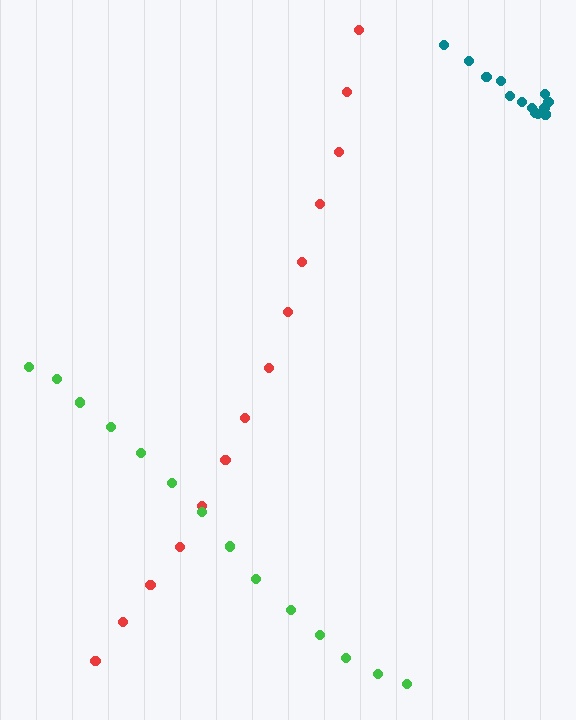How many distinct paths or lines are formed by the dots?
There are 3 distinct paths.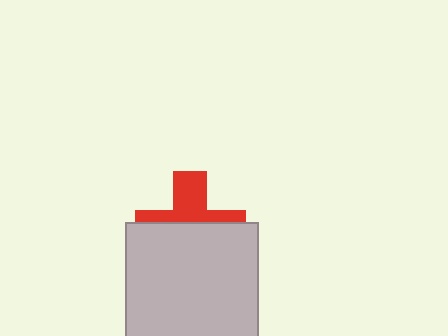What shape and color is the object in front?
The object in front is a light gray rectangle.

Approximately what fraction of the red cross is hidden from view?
Roughly 59% of the red cross is hidden behind the light gray rectangle.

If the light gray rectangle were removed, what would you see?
You would see the complete red cross.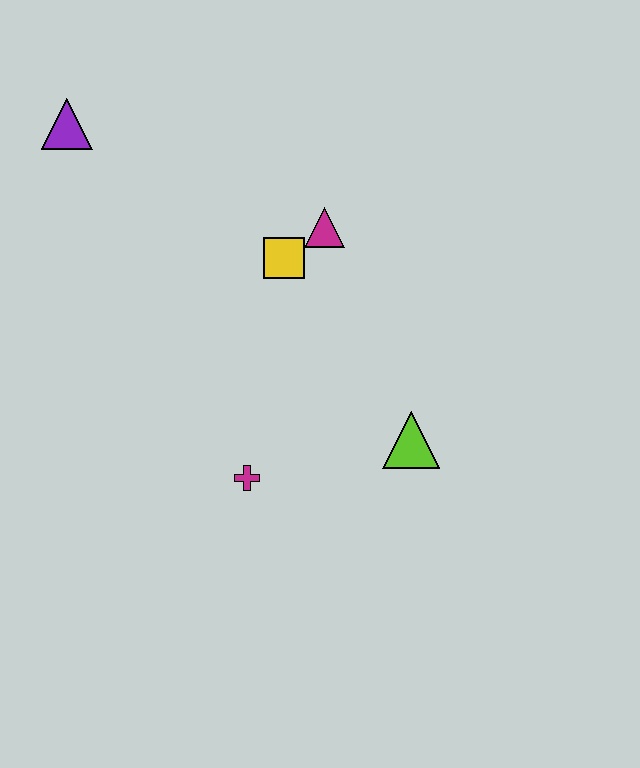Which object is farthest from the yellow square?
The purple triangle is farthest from the yellow square.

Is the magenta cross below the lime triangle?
Yes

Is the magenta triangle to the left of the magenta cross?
No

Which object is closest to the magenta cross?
The lime triangle is closest to the magenta cross.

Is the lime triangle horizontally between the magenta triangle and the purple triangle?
No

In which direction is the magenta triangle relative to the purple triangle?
The magenta triangle is to the right of the purple triangle.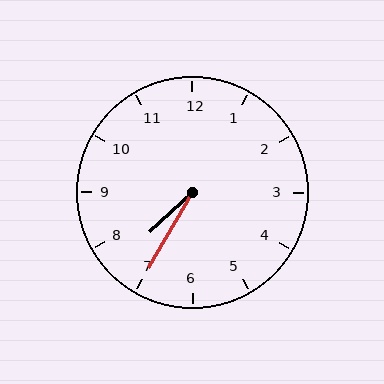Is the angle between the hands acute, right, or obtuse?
It is acute.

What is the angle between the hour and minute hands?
Approximately 18 degrees.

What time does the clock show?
7:35.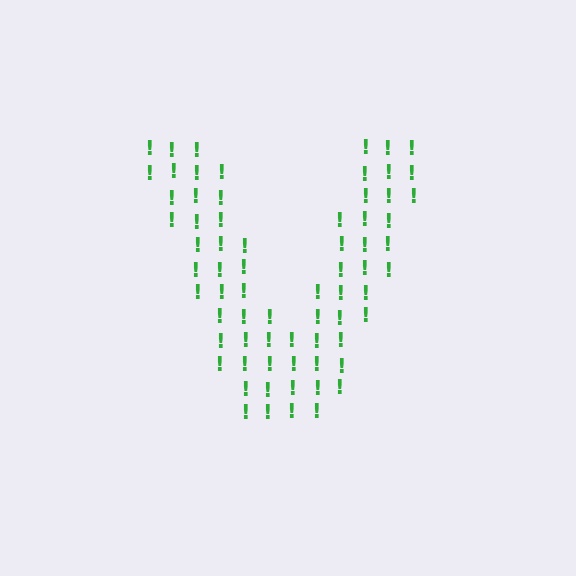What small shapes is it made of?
It is made of small exclamation marks.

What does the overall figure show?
The overall figure shows the letter V.